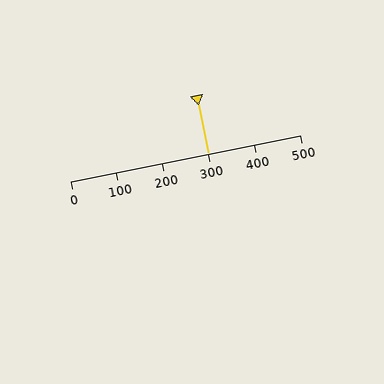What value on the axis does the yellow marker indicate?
The marker indicates approximately 300.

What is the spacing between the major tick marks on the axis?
The major ticks are spaced 100 apart.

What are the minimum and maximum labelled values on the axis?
The axis runs from 0 to 500.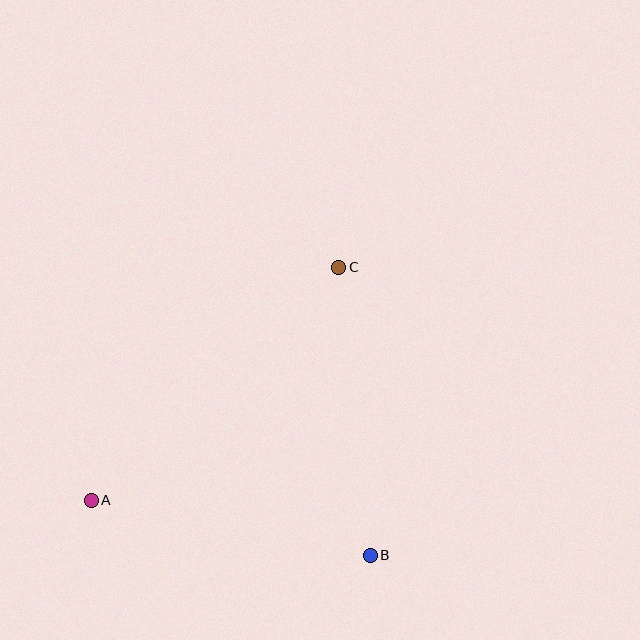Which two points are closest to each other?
Points A and B are closest to each other.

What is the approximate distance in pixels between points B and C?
The distance between B and C is approximately 289 pixels.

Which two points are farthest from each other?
Points A and C are farthest from each other.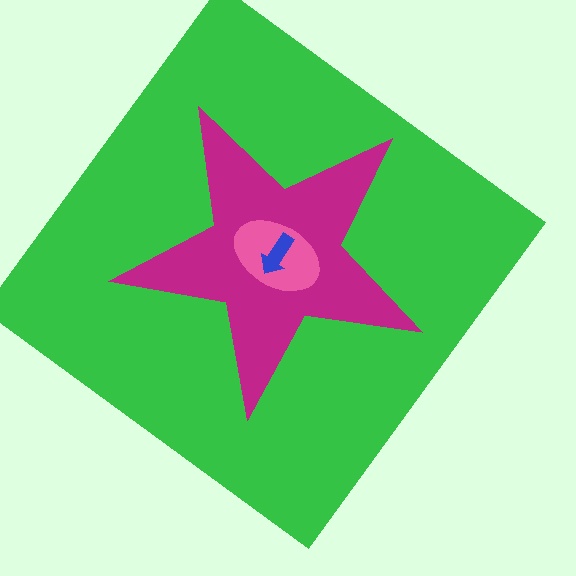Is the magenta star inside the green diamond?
Yes.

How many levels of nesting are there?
4.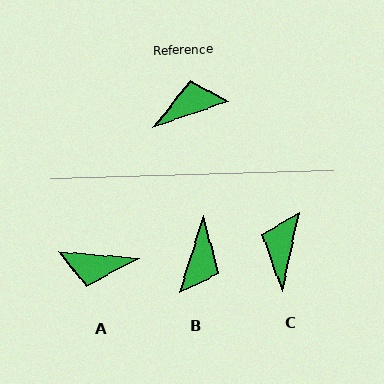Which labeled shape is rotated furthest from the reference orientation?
A, about 157 degrees away.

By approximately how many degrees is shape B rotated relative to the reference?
Approximately 126 degrees clockwise.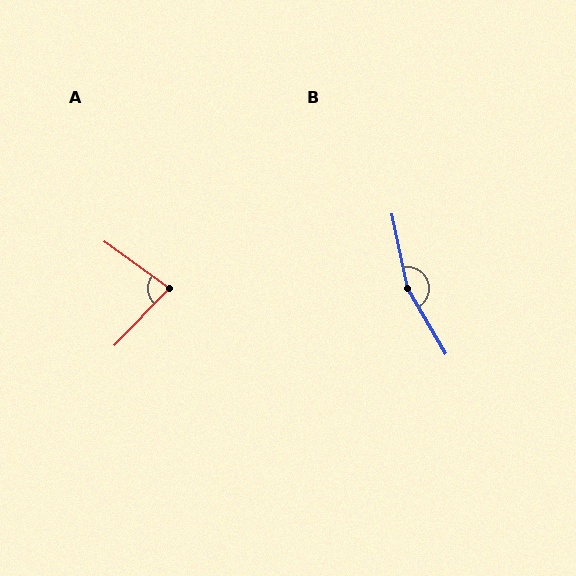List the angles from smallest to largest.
A (82°), B (161°).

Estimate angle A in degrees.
Approximately 82 degrees.